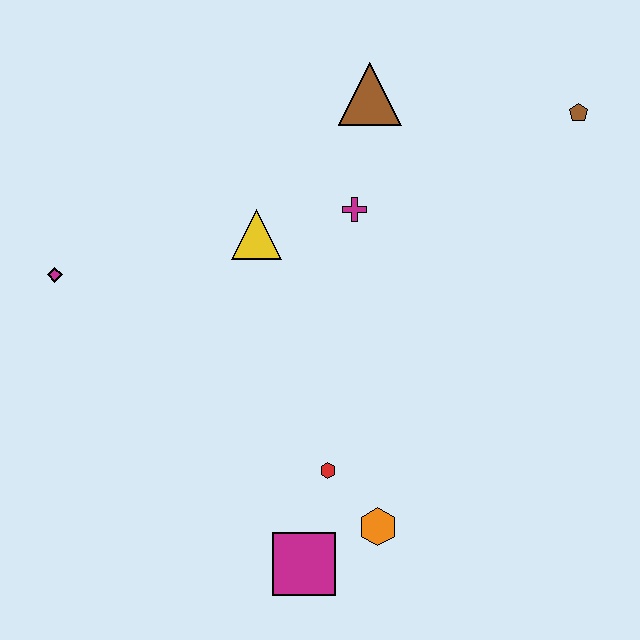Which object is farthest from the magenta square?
The brown pentagon is farthest from the magenta square.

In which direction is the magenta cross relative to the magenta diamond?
The magenta cross is to the right of the magenta diamond.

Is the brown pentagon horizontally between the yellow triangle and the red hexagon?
No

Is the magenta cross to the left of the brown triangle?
Yes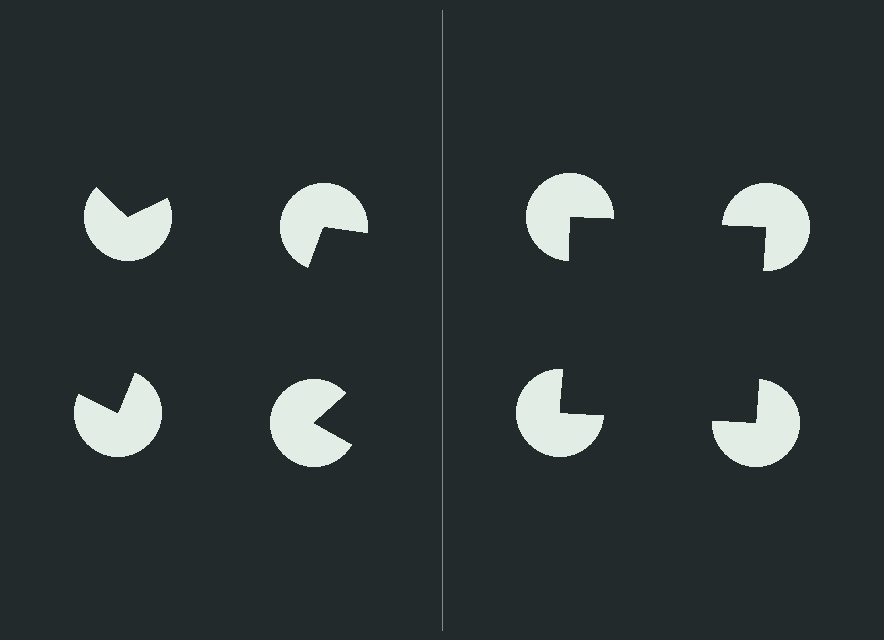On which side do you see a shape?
An illusory square appears on the right side. On the left side the wedge cuts are rotated, so no coherent shape forms.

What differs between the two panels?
The pac-man discs are positioned identically on both sides; only the wedge orientations differ. On the right they align to a square; on the left they are misaligned.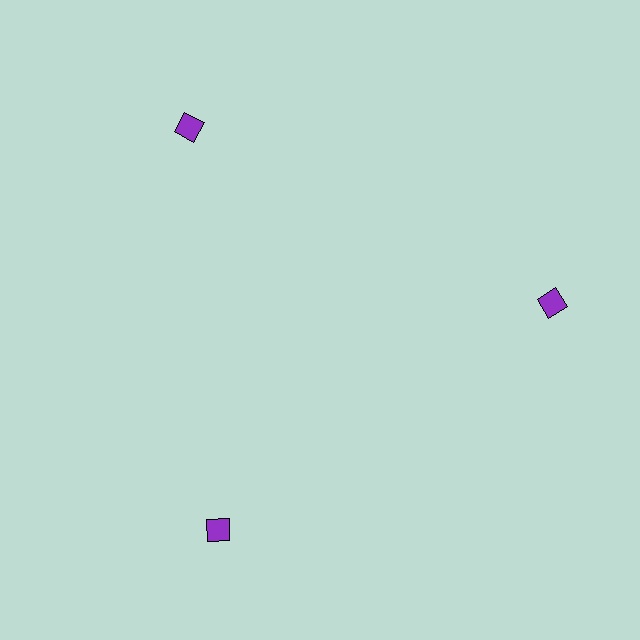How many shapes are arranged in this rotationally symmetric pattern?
There are 3 shapes, arranged in 3 groups of 1.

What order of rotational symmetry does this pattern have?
This pattern has 3-fold rotational symmetry.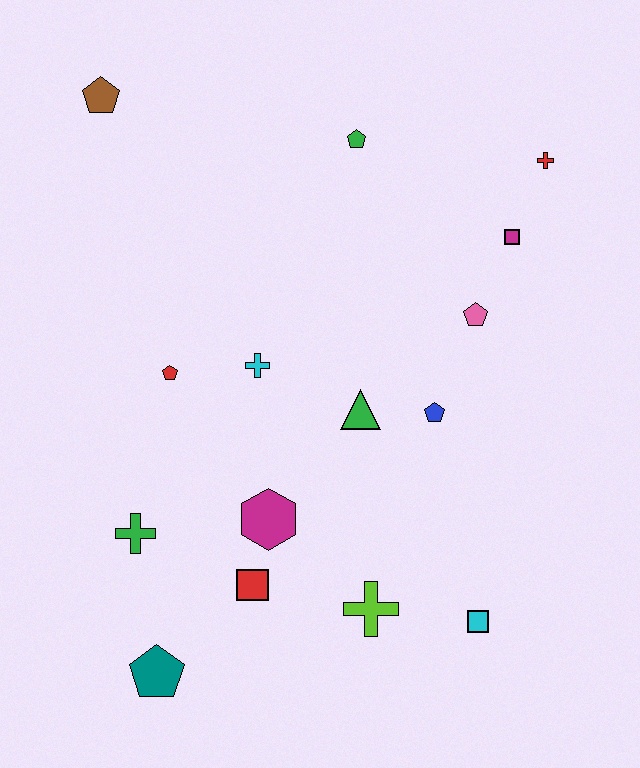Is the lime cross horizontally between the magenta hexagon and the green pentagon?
No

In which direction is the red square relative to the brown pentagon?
The red square is below the brown pentagon.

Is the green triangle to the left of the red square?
No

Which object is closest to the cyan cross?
The red pentagon is closest to the cyan cross.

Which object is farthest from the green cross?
The red cross is farthest from the green cross.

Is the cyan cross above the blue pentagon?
Yes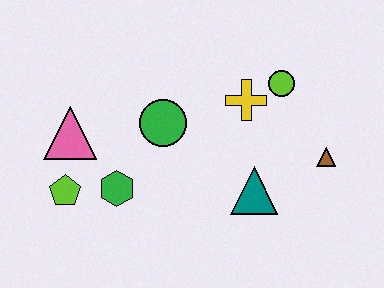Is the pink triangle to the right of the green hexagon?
No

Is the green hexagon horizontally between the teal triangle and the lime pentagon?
Yes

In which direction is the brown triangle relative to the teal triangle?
The brown triangle is to the right of the teal triangle.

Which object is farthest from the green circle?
The brown triangle is farthest from the green circle.